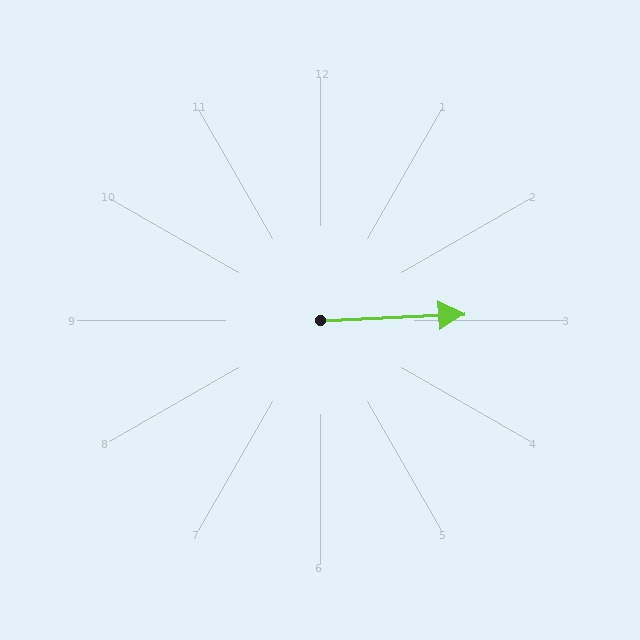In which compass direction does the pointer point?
East.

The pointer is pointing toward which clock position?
Roughly 3 o'clock.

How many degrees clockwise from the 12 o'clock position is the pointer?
Approximately 87 degrees.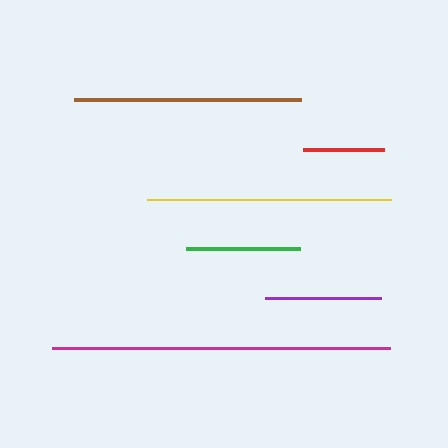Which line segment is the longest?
The magenta line is the longest at approximately 338 pixels.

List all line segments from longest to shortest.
From longest to shortest: magenta, yellow, brown, purple, green, red.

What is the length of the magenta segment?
The magenta segment is approximately 338 pixels long.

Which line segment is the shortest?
The red line is the shortest at approximately 81 pixels.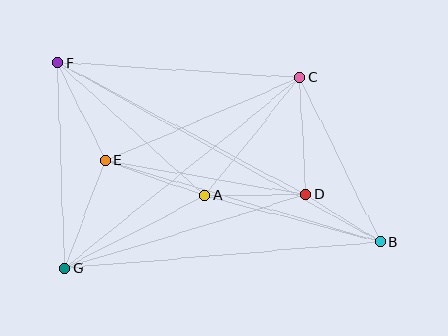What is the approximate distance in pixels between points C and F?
The distance between C and F is approximately 242 pixels.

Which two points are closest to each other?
Points B and D are closest to each other.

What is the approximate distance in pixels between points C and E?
The distance between C and E is approximately 211 pixels.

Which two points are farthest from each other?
Points B and F are farthest from each other.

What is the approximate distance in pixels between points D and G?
The distance between D and G is approximately 252 pixels.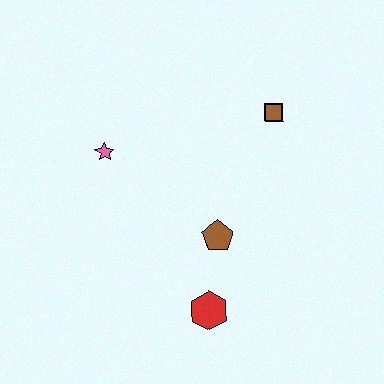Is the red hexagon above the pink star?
No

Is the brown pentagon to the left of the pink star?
No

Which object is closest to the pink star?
The brown pentagon is closest to the pink star.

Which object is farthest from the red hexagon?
The brown square is farthest from the red hexagon.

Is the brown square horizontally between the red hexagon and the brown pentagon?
No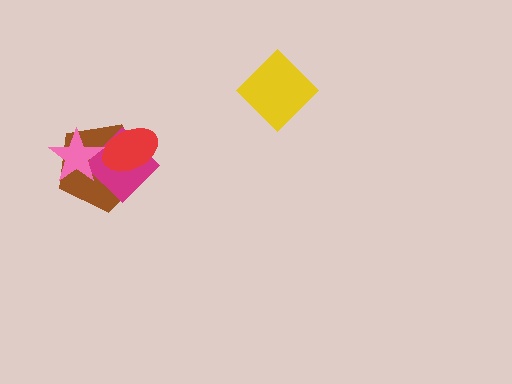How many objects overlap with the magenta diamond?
3 objects overlap with the magenta diamond.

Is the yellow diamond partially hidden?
No, no other shape covers it.